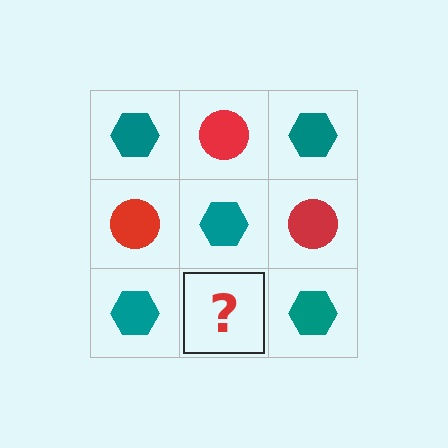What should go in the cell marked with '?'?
The missing cell should contain a red circle.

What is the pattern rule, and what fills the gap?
The rule is that it alternates teal hexagon and red circle in a checkerboard pattern. The gap should be filled with a red circle.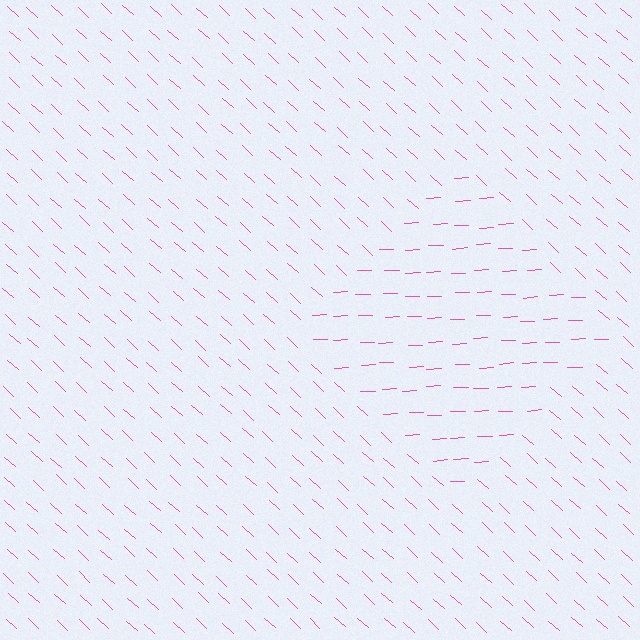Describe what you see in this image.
The image is filled with small pink line segments. A diamond region in the image has lines oriented differently from the surrounding lines, creating a visible texture boundary.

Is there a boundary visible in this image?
Yes, there is a texture boundary formed by a change in line orientation.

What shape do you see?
I see a diamond.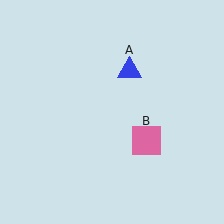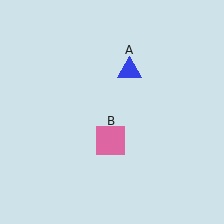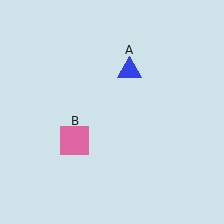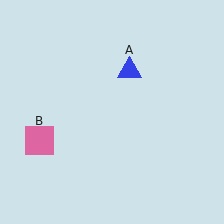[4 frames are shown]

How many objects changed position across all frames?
1 object changed position: pink square (object B).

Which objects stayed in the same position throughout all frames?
Blue triangle (object A) remained stationary.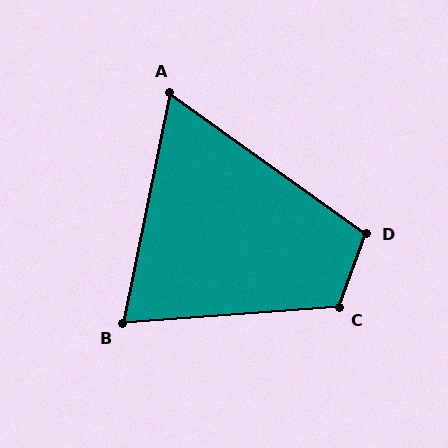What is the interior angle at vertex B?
Approximately 74 degrees (acute).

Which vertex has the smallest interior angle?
A, at approximately 66 degrees.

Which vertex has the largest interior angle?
C, at approximately 114 degrees.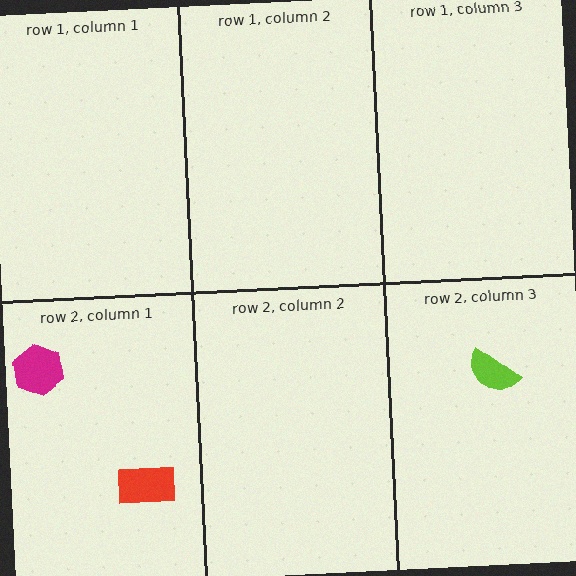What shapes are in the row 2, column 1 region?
The magenta hexagon, the red rectangle.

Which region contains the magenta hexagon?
The row 2, column 1 region.